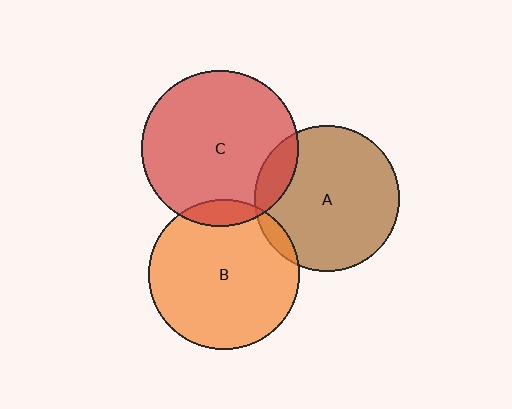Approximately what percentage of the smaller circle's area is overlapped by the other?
Approximately 15%.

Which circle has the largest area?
Circle C (red).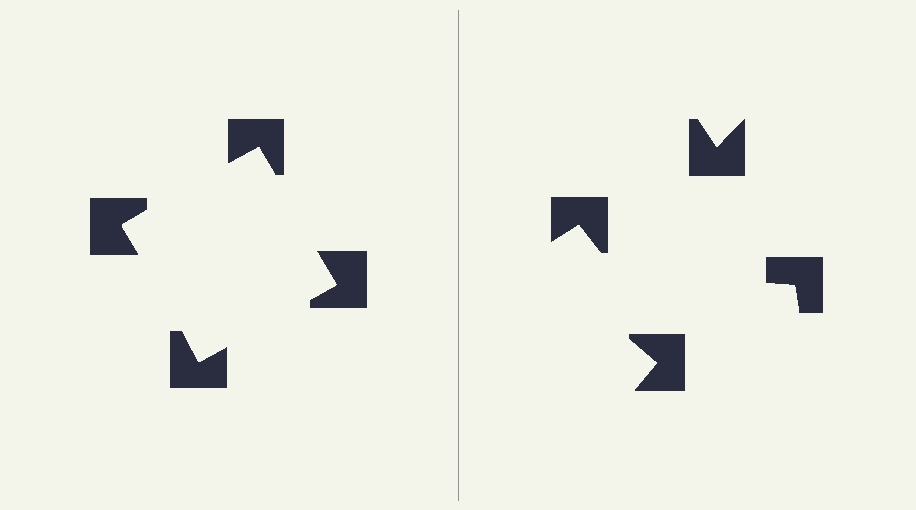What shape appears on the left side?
An illusory square.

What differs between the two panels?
The notched squares are positioned identically on both sides; only the wedge orientations differ. On the left they align to a square; on the right they are misaligned.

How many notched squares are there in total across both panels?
8 — 4 on each side.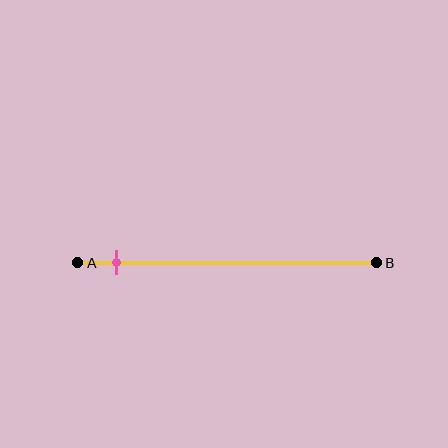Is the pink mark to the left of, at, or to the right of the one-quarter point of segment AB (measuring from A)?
The pink mark is to the left of the one-quarter point of segment AB.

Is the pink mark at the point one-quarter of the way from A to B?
No, the mark is at about 15% from A, not at the 25% one-quarter point.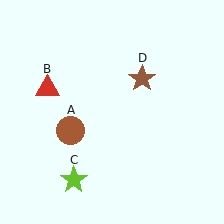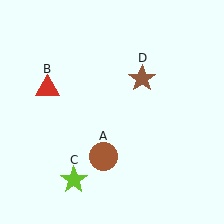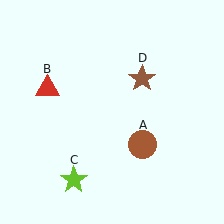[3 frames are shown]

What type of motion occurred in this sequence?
The brown circle (object A) rotated counterclockwise around the center of the scene.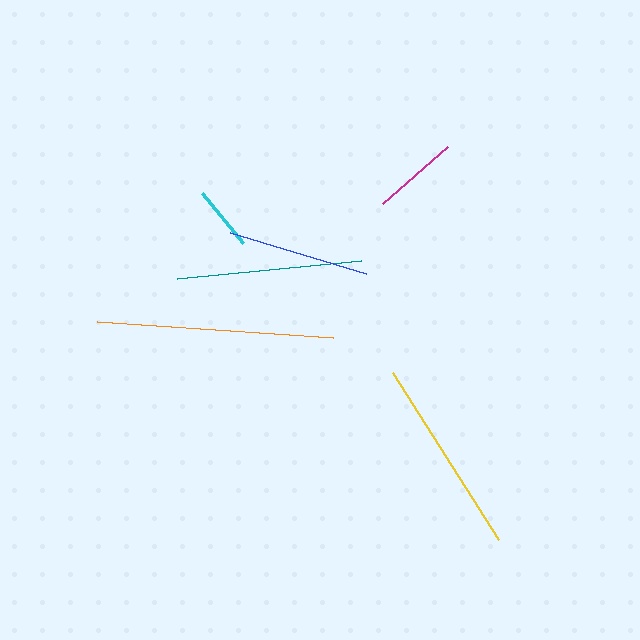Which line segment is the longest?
The orange line is the longest at approximately 236 pixels.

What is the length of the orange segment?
The orange segment is approximately 236 pixels long.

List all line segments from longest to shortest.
From longest to shortest: orange, yellow, teal, blue, magenta, cyan.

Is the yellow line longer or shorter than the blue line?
The yellow line is longer than the blue line.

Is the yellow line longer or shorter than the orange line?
The orange line is longer than the yellow line.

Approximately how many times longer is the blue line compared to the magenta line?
The blue line is approximately 1.6 times the length of the magenta line.